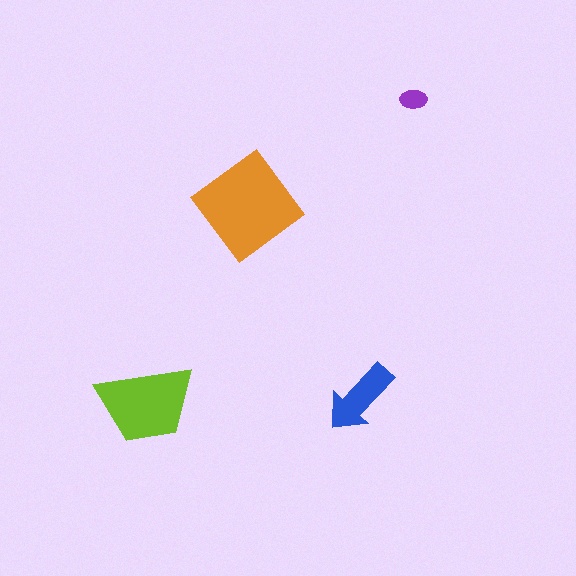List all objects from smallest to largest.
The purple ellipse, the blue arrow, the lime trapezoid, the orange diamond.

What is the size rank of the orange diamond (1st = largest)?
1st.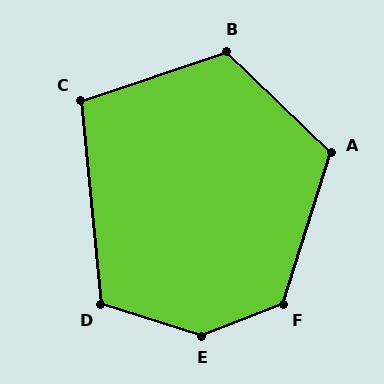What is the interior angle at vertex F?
Approximately 129 degrees (obtuse).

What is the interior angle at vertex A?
Approximately 117 degrees (obtuse).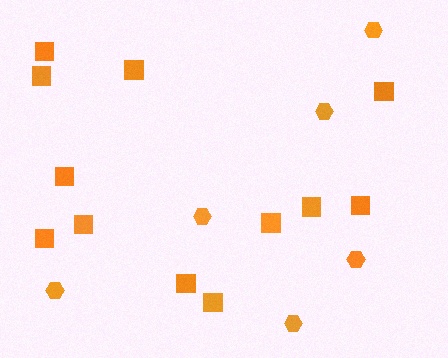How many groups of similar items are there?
There are 2 groups: one group of squares (12) and one group of hexagons (6).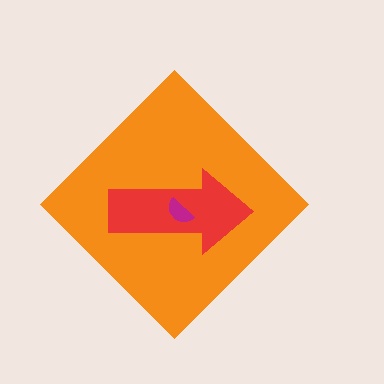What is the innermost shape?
The magenta semicircle.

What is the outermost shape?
The orange diamond.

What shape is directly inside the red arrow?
The magenta semicircle.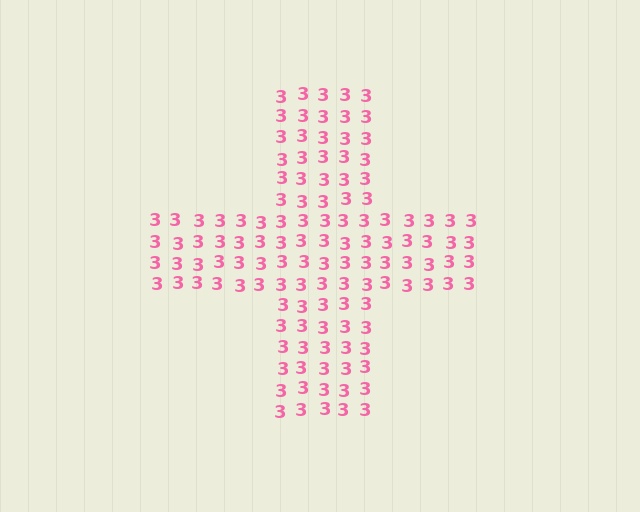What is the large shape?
The large shape is a cross.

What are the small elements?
The small elements are digit 3's.